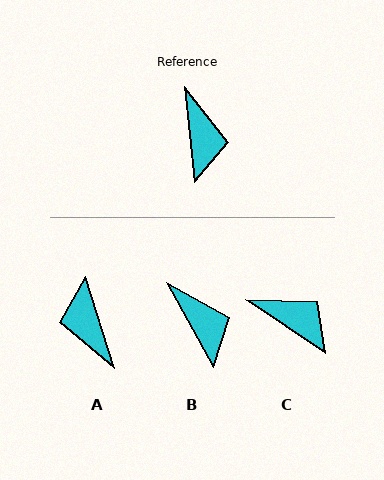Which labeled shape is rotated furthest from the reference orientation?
A, about 168 degrees away.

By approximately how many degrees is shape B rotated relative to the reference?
Approximately 23 degrees counter-clockwise.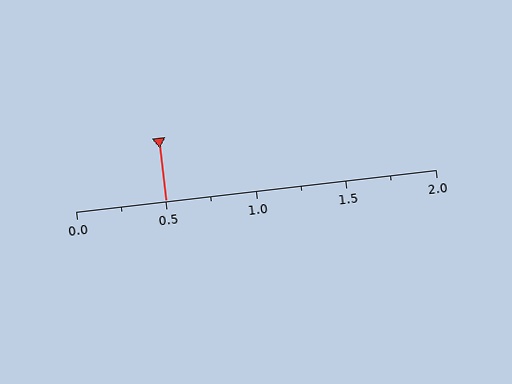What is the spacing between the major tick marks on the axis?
The major ticks are spaced 0.5 apart.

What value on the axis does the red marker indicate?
The marker indicates approximately 0.5.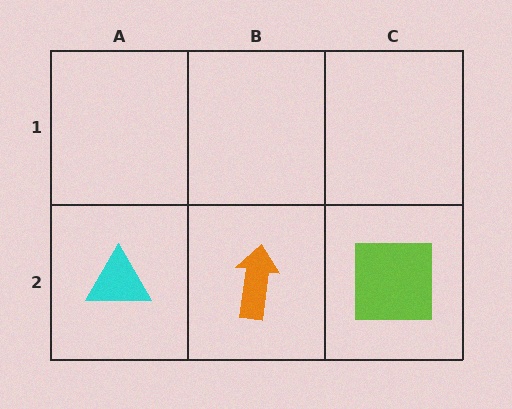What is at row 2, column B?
An orange arrow.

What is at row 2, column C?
A lime square.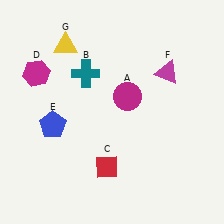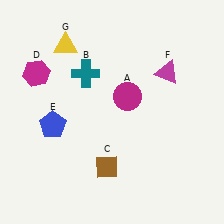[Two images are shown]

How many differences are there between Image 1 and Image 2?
There is 1 difference between the two images.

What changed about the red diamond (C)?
In Image 1, C is red. In Image 2, it changed to brown.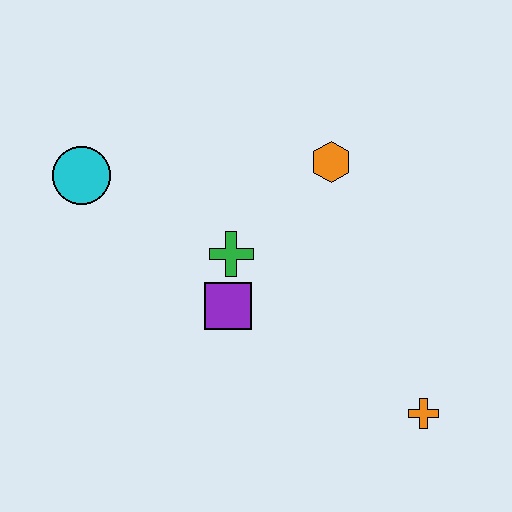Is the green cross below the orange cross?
No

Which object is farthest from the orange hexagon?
The orange cross is farthest from the orange hexagon.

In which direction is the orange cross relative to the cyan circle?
The orange cross is to the right of the cyan circle.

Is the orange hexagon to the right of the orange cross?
No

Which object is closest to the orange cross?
The purple square is closest to the orange cross.